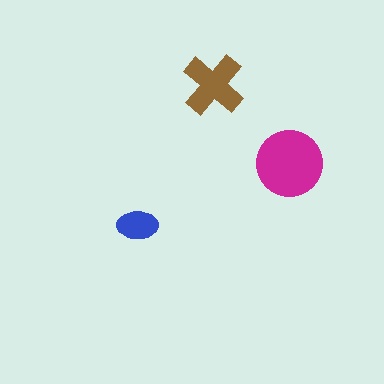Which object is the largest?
The magenta circle.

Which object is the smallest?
The blue ellipse.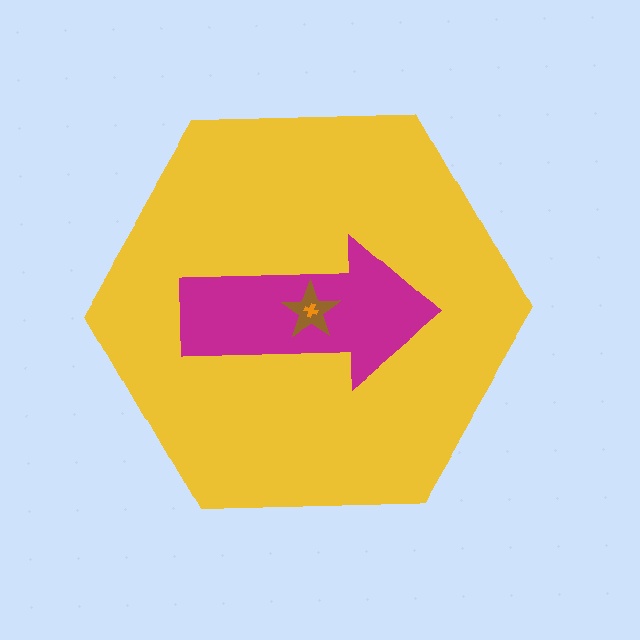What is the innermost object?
The orange cross.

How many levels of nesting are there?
4.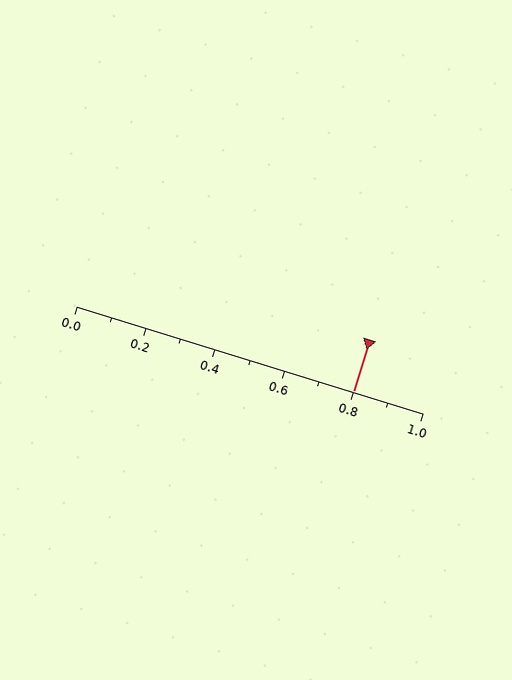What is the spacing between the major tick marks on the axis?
The major ticks are spaced 0.2 apart.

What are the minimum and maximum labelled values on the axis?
The axis runs from 0.0 to 1.0.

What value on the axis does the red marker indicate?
The marker indicates approximately 0.8.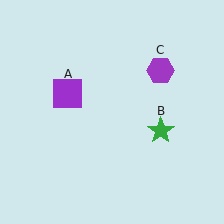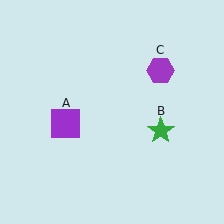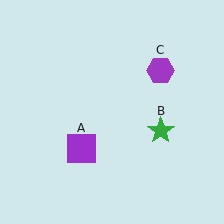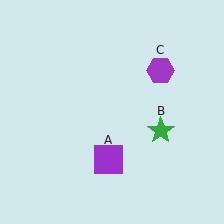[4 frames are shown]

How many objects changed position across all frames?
1 object changed position: purple square (object A).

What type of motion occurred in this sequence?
The purple square (object A) rotated counterclockwise around the center of the scene.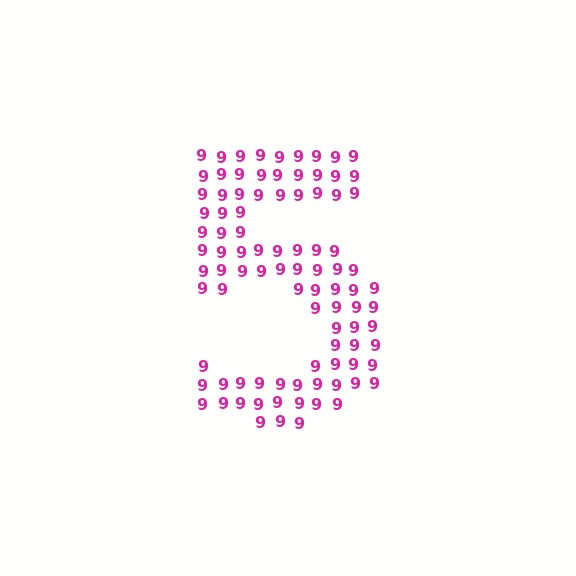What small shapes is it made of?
It is made of small digit 9's.